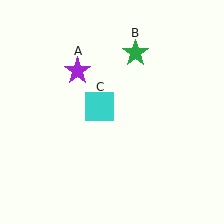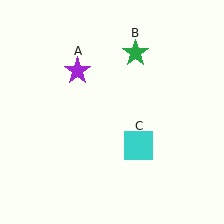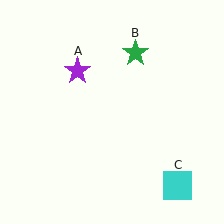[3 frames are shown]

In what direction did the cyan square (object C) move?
The cyan square (object C) moved down and to the right.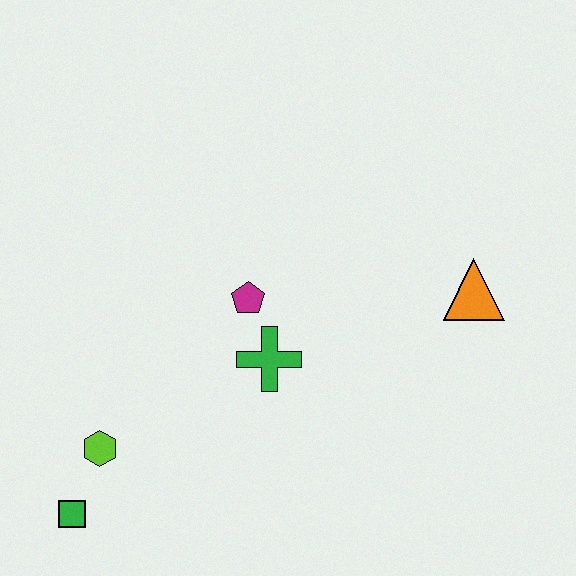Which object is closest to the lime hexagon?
The green square is closest to the lime hexagon.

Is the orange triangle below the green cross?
No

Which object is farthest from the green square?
The orange triangle is farthest from the green square.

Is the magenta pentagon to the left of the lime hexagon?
No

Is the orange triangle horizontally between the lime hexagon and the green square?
No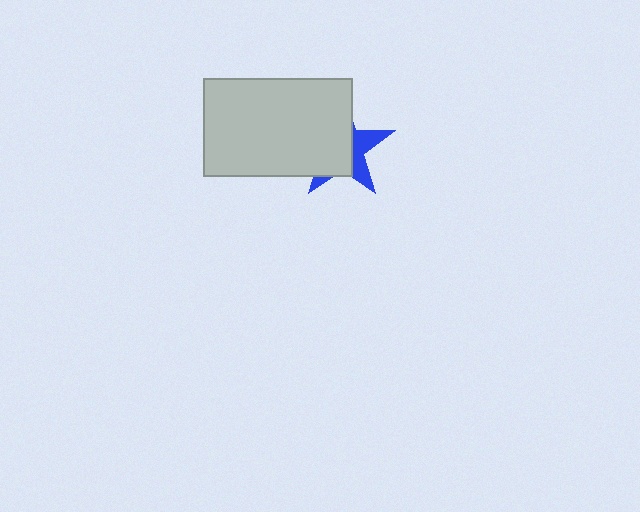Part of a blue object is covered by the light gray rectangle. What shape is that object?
It is a star.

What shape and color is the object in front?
The object in front is a light gray rectangle.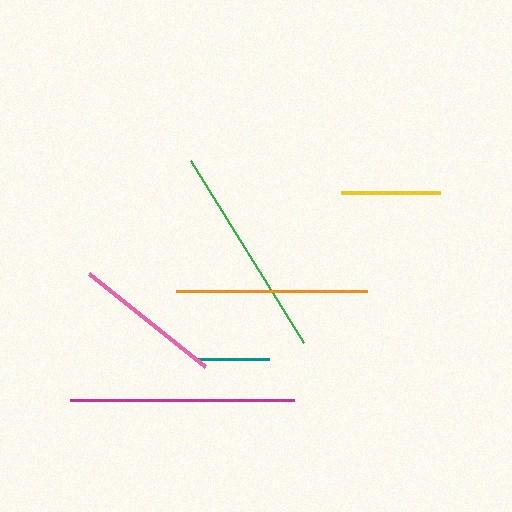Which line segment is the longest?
The magenta line is the longest at approximately 224 pixels.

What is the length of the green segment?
The green segment is approximately 215 pixels long.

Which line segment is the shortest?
The teal line is the shortest at approximately 73 pixels.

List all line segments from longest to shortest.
From longest to shortest: magenta, green, orange, pink, yellow, teal.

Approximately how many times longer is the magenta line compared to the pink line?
The magenta line is approximately 1.5 times the length of the pink line.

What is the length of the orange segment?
The orange segment is approximately 191 pixels long.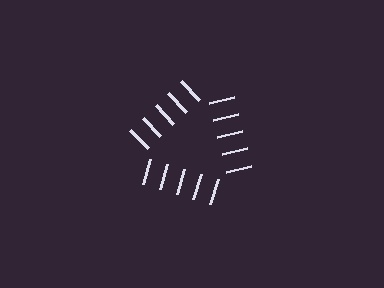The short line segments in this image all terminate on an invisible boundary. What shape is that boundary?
An illusory triangle — the line segments terminate on its edges but no continuous stroke is drawn.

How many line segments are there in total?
15 — 5 along each of the 3 edges.